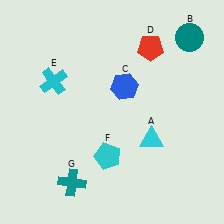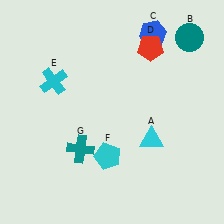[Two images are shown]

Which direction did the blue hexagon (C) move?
The blue hexagon (C) moved up.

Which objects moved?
The objects that moved are: the blue hexagon (C), the teal cross (G).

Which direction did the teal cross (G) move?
The teal cross (G) moved up.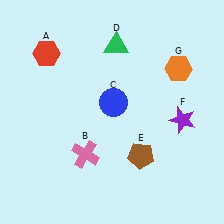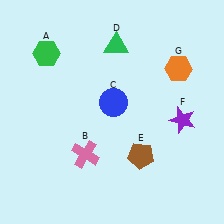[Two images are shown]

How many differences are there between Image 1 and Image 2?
There is 1 difference between the two images.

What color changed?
The hexagon (A) changed from red in Image 1 to green in Image 2.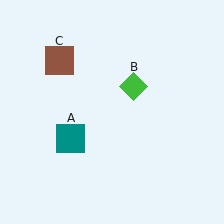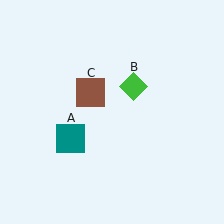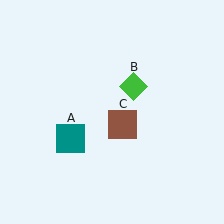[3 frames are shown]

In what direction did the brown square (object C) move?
The brown square (object C) moved down and to the right.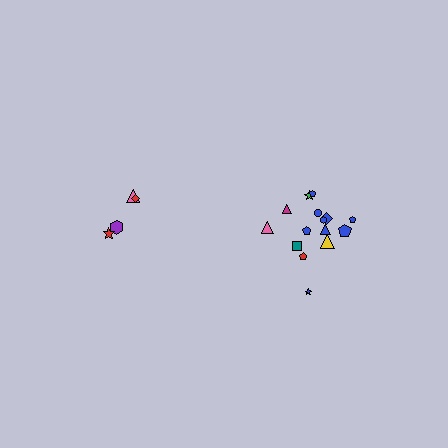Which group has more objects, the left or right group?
The right group.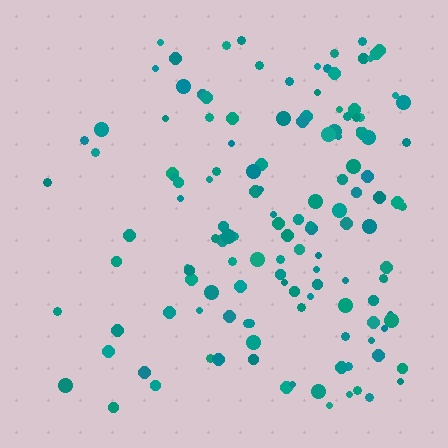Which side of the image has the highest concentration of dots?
The right.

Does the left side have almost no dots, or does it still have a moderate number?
Still a moderate number, just noticeably fewer than the right.